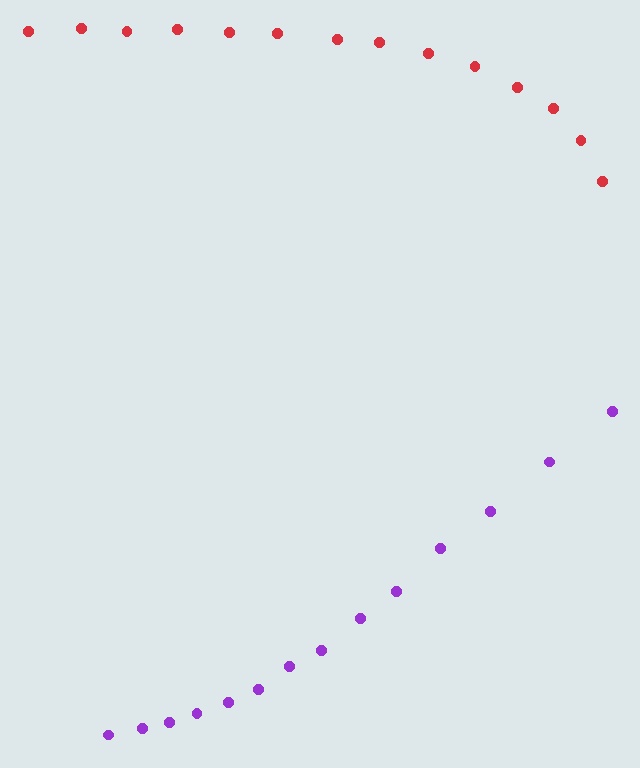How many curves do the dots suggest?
There are 2 distinct paths.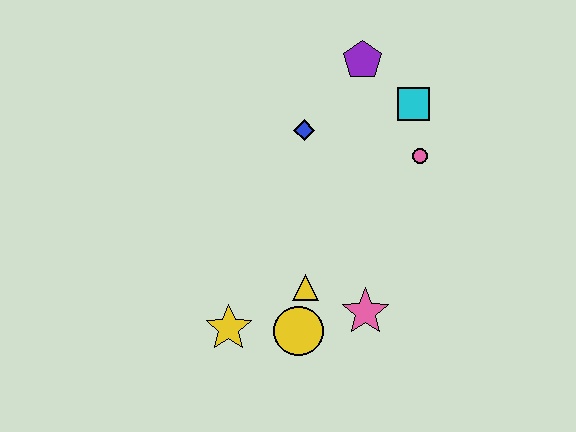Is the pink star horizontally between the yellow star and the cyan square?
Yes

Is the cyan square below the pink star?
No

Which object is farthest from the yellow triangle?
The purple pentagon is farthest from the yellow triangle.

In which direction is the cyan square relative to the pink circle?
The cyan square is above the pink circle.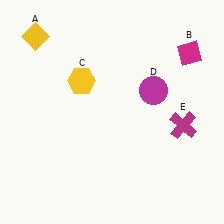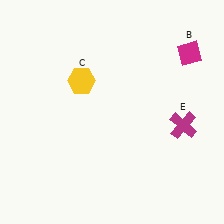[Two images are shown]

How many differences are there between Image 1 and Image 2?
There are 2 differences between the two images.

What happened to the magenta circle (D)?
The magenta circle (D) was removed in Image 2. It was in the top-right area of Image 1.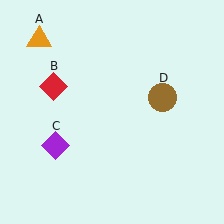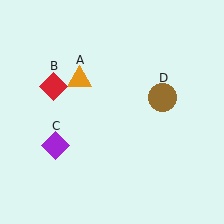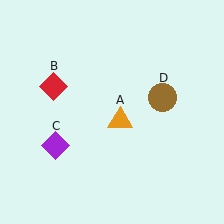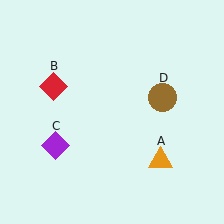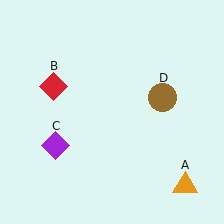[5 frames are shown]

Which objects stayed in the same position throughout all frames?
Red diamond (object B) and purple diamond (object C) and brown circle (object D) remained stationary.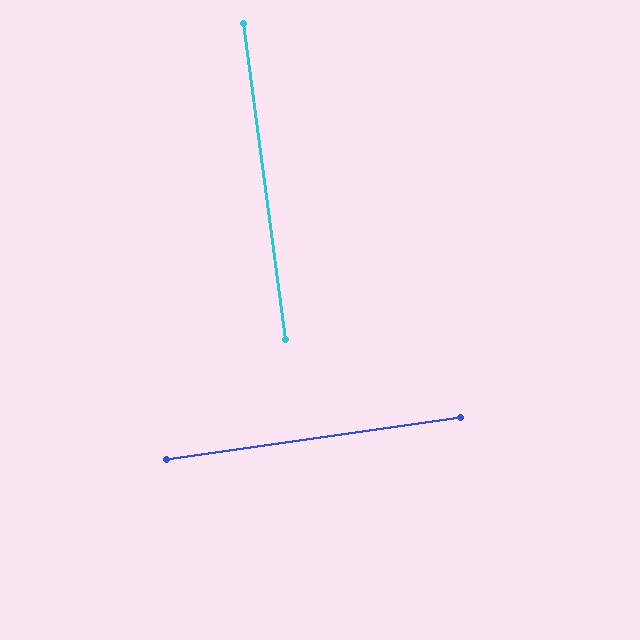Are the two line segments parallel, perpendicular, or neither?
Perpendicular — they meet at approximately 90°.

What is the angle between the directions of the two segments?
Approximately 90 degrees.